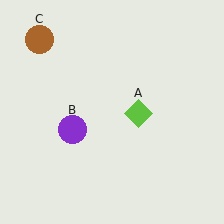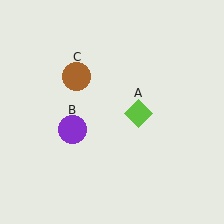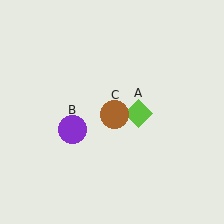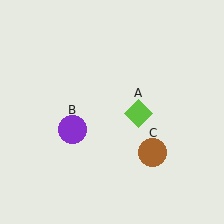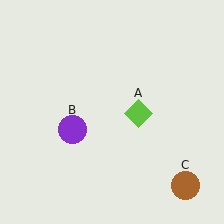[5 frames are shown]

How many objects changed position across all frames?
1 object changed position: brown circle (object C).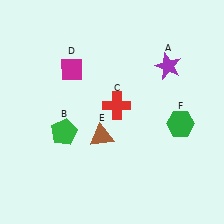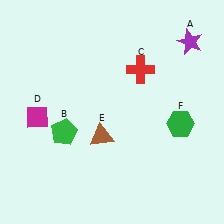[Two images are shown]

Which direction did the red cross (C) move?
The red cross (C) moved up.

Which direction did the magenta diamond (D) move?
The magenta diamond (D) moved down.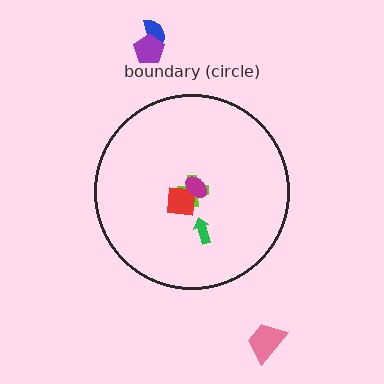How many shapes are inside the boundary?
4 inside, 3 outside.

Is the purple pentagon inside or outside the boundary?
Outside.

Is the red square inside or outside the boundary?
Inside.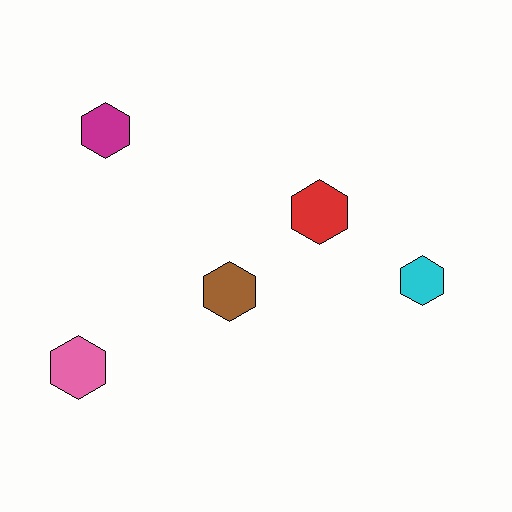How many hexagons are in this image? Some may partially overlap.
There are 5 hexagons.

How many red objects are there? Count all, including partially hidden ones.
There is 1 red object.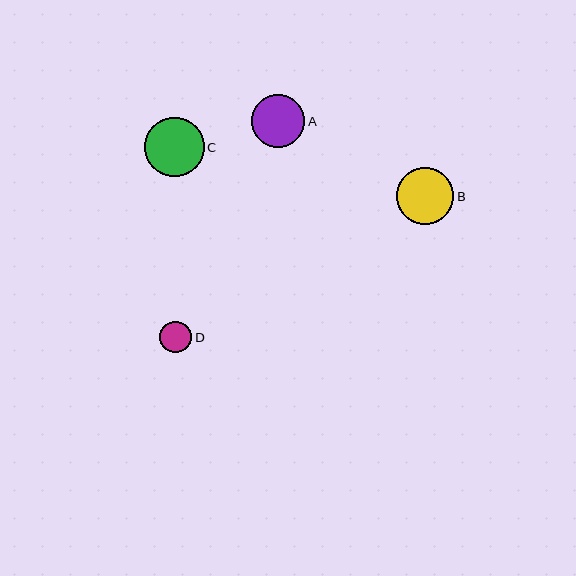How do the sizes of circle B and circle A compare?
Circle B and circle A are approximately the same size.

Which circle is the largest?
Circle C is the largest with a size of approximately 59 pixels.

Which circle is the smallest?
Circle D is the smallest with a size of approximately 32 pixels.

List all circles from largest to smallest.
From largest to smallest: C, B, A, D.